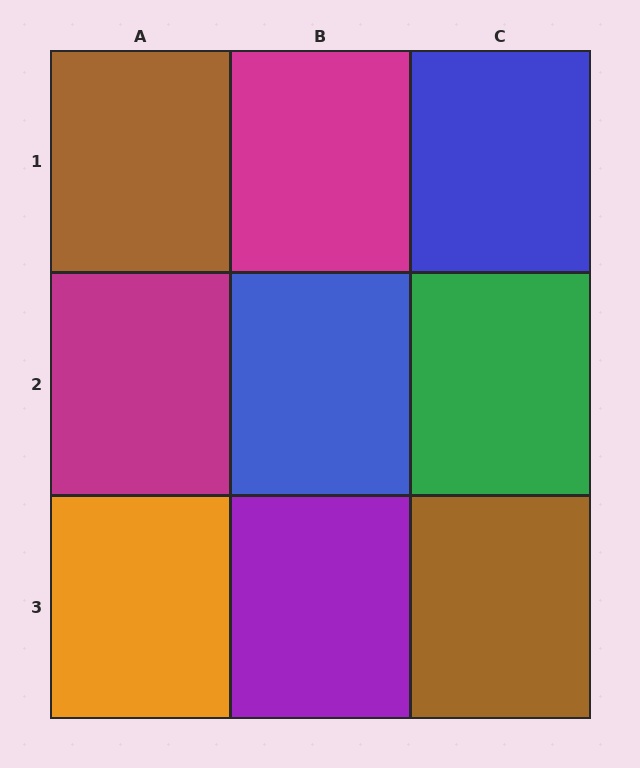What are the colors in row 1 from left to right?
Brown, magenta, blue.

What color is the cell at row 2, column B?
Blue.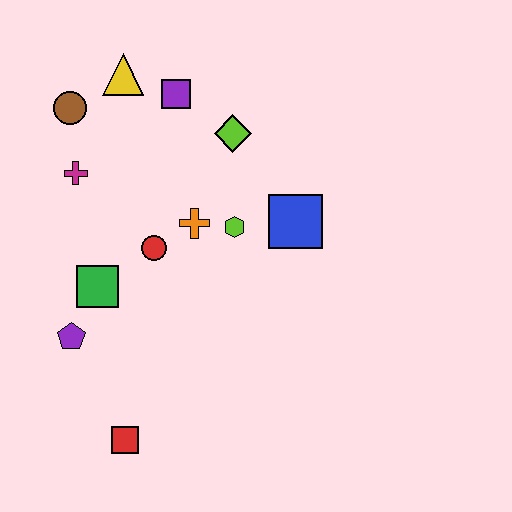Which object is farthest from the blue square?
The red square is farthest from the blue square.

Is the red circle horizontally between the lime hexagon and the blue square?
No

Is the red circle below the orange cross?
Yes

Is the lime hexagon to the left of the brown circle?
No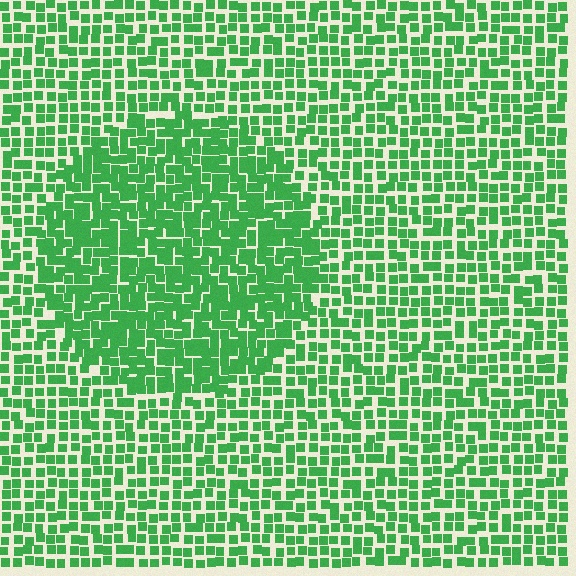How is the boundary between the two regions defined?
The boundary is defined by a change in element density (approximately 1.5x ratio). All elements are the same color, size, and shape.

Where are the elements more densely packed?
The elements are more densely packed inside the circle boundary.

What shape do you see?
I see a circle.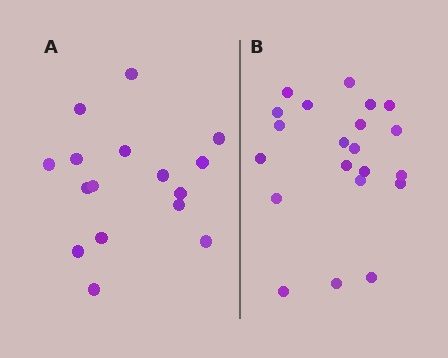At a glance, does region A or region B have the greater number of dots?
Region B (the right region) has more dots.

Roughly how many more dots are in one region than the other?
Region B has about 5 more dots than region A.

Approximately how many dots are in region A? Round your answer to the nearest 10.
About 20 dots. (The exact count is 16, which rounds to 20.)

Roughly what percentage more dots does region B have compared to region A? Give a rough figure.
About 30% more.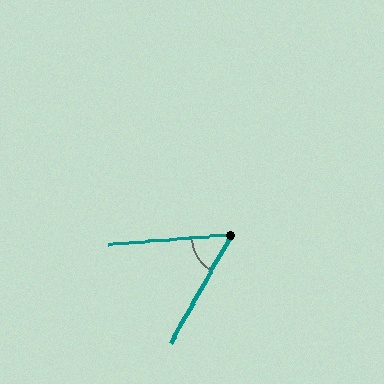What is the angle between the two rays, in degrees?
Approximately 56 degrees.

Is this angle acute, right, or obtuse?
It is acute.